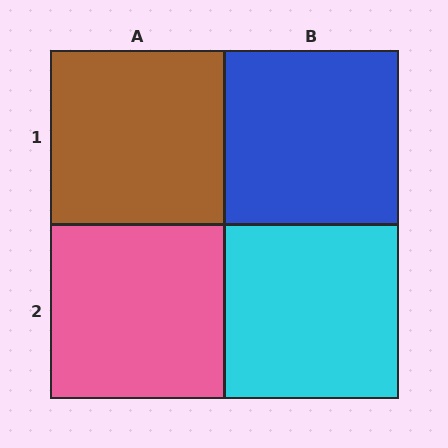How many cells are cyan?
1 cell is cyan.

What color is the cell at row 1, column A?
Brown.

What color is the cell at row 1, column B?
Blue.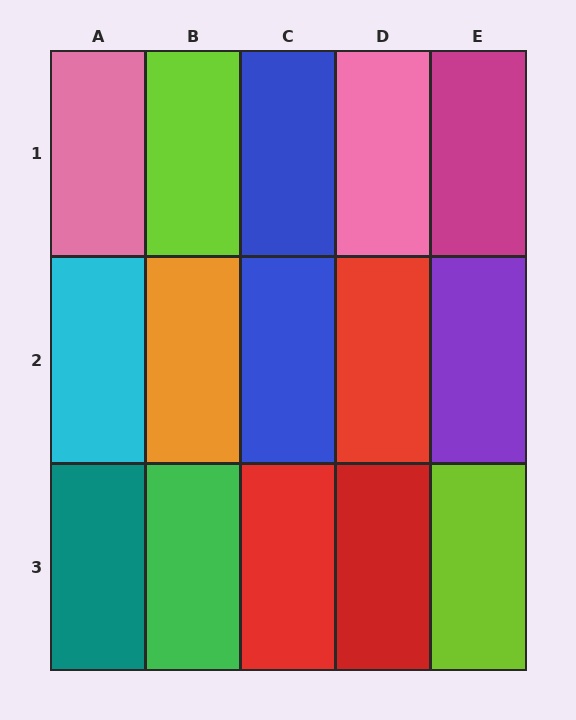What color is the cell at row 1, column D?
Pink.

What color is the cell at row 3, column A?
Teal.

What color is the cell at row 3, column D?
Red.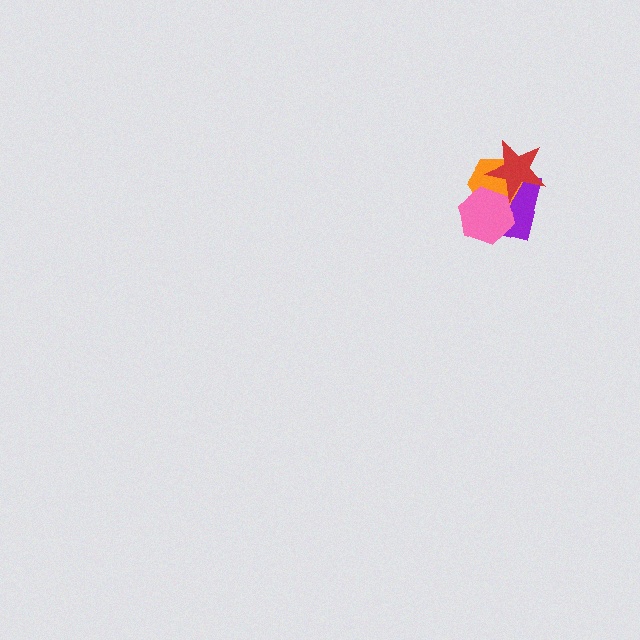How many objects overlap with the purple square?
3 objects overlap with the purple square.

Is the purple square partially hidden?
Yes, it is partially covered by another shape.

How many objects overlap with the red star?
3 objects overlap with the red star.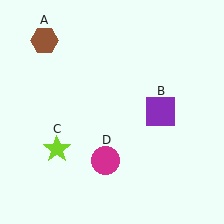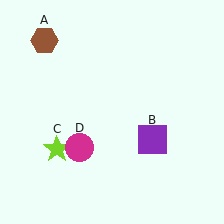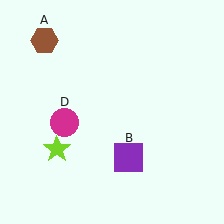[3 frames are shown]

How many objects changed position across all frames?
2 objects changed position: purple square (object B), magenta circle (object D).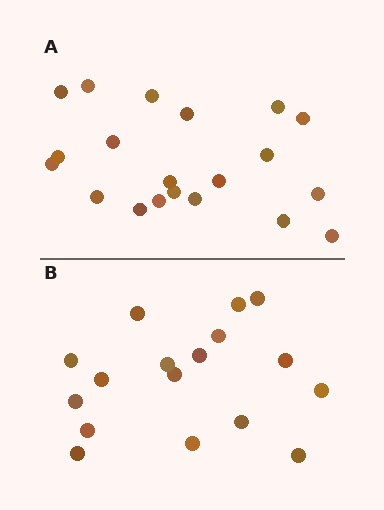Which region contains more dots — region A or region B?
Region A (the top region) has more dots.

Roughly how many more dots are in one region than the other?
Region A has just a few more — roughly 2 or 3 more dots than region B.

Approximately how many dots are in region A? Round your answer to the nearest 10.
About 20 dots.